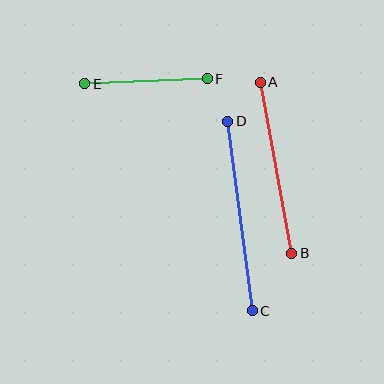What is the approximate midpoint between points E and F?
The midpoint is at approximately (146, 81) pixels.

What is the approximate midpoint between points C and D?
The midpoint is at approximately (240, 216) pixels.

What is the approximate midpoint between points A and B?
The midpoint is at approximately (276, 168) pixels.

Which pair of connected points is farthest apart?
Points C and D are farthest apart.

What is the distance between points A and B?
The distance is approximately 174 pixels.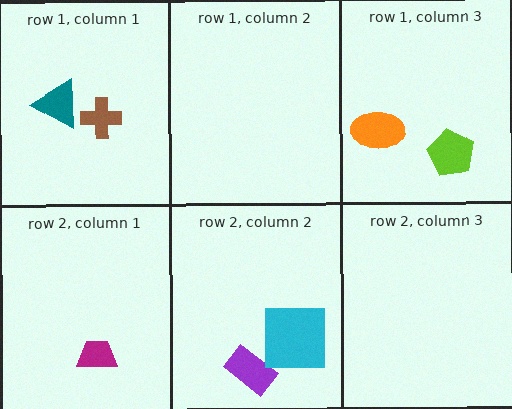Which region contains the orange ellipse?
The row 1, column 3 region.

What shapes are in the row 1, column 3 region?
The orange ellipse, the lime pentagon.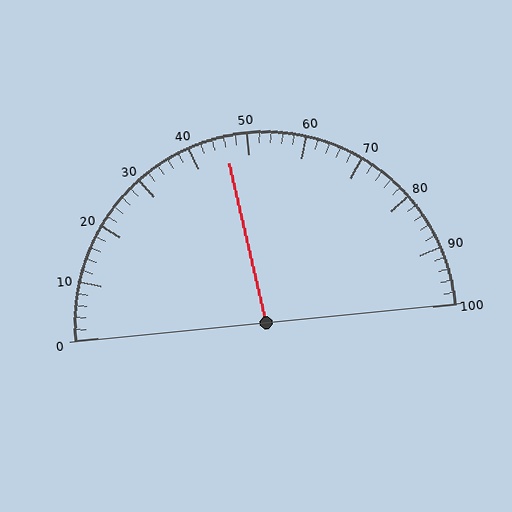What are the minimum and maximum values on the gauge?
The gauge ranges from 0 to 100.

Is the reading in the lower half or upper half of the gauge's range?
The reading is in the lower half of the range (0 to 100).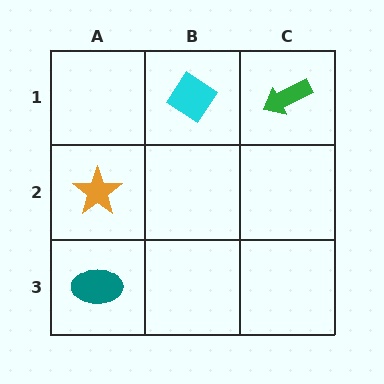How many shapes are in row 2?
1 shape.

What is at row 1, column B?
A cyan diamond.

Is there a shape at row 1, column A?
No, that cell is empty.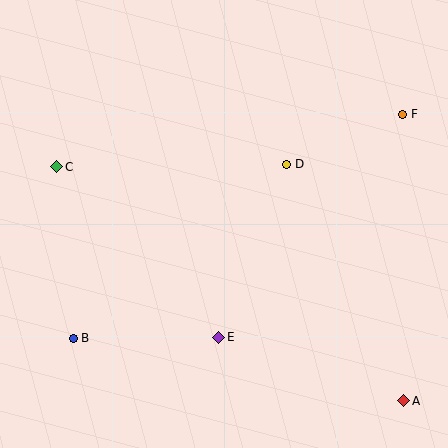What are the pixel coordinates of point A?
Point A is at (404, 401).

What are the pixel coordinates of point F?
Point F is at (403, 114).